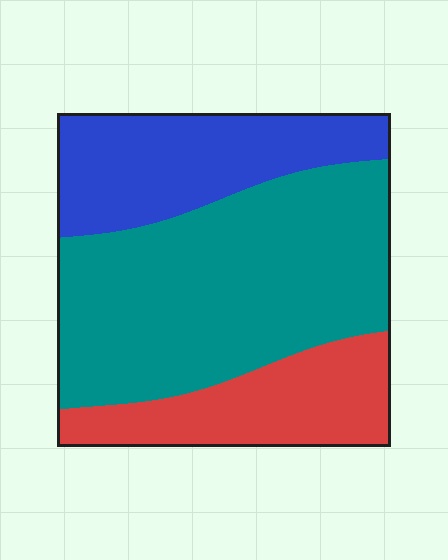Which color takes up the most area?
Teal, at roughly 55%.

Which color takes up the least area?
Red, at roughly 20%.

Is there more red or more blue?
Blue.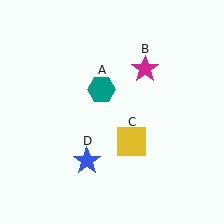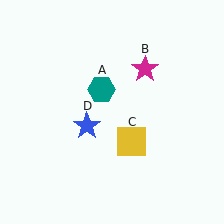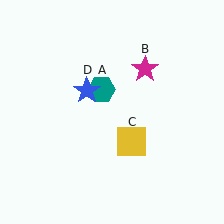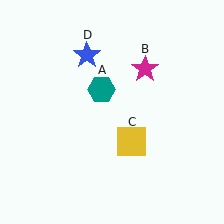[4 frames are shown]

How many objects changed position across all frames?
1 object changed position: blue star (object D).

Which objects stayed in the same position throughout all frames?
Teal hexagon (object A) and magenta star (object B) and yellow square (object C) remained stationary.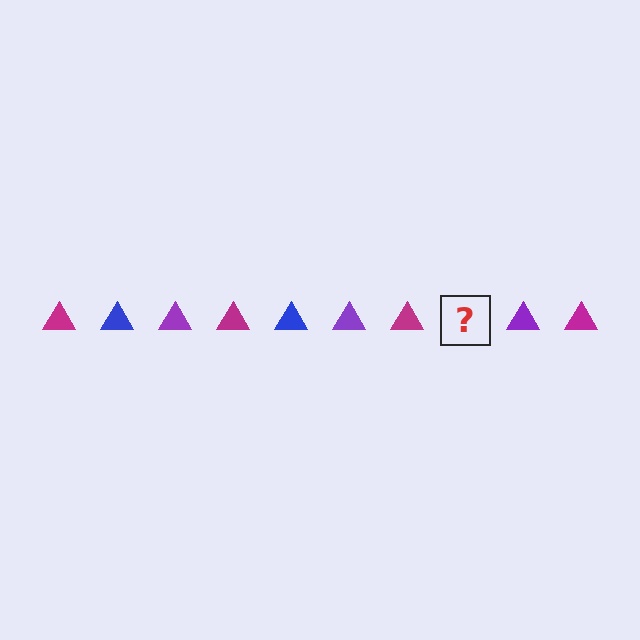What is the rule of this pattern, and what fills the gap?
The rule is that the pattern cycles through magenta, blue, purple triangles. The gap should be filled with a blue triangle.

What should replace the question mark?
The question mark should be replaced with a blue triangle.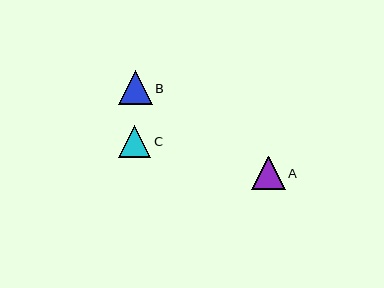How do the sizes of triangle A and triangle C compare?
Triangle A and triangle C are approximately the same size.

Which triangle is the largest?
Triangle B is the largest with a size of approximately 34 pixels.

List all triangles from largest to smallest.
From largest to smallest: B, A, C.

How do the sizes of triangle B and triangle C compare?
Triangle B and triangle C are approximately the same size.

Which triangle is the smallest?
Triangle C is the smallest with a size of approximately 32 pixels.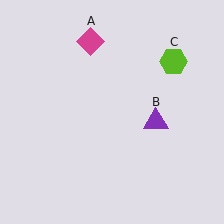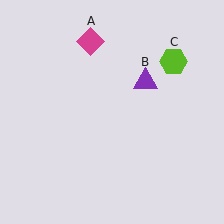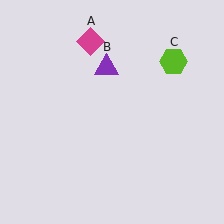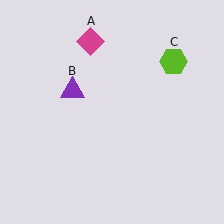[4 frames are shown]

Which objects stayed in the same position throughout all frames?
Magenta diamond (object A) and lime hexagon (object C) remained stationary.